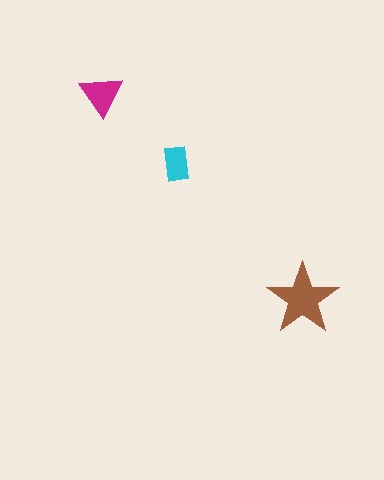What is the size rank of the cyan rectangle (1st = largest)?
3rd.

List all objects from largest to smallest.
The brown star, the magenta triangle, the cyan rectangle.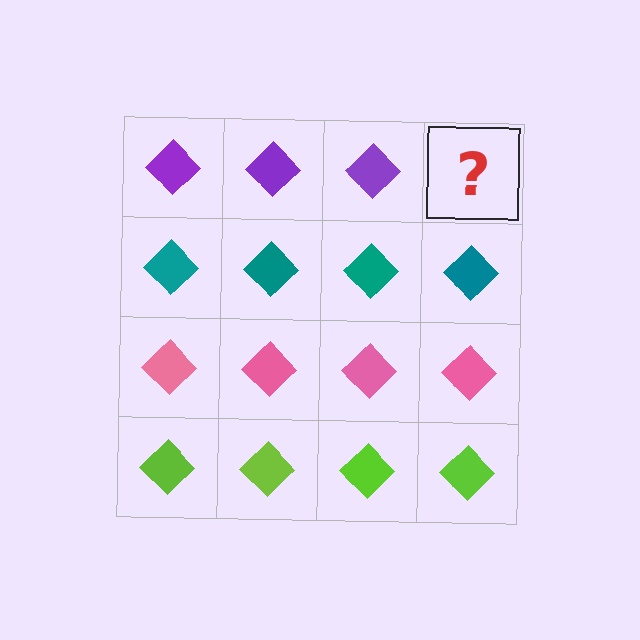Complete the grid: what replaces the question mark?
The question mark should be replaced with a purple diamond.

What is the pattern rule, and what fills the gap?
The rule is that each row has a consistent color. The gap should be filled with a purple diamond.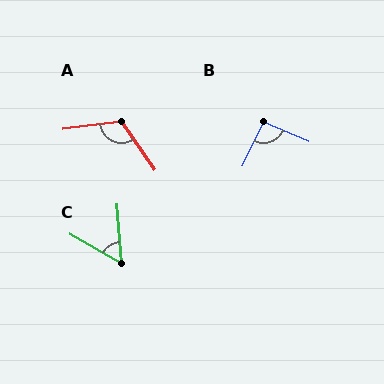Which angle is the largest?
A, at approximately 117 degrees.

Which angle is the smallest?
C, at approximately 56 degrees.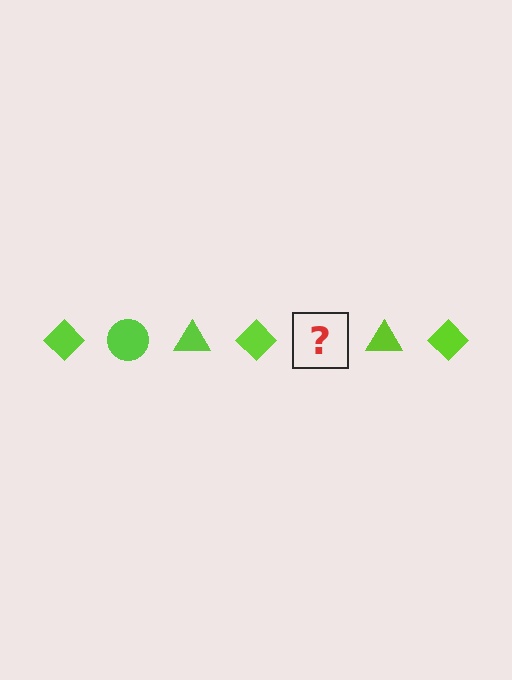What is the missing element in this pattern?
The missing element is a lime circle.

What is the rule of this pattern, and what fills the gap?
The rule is that the pattern cycles through diamond, circle, triangle shapes in lime. The gap should be filled with a lime circle.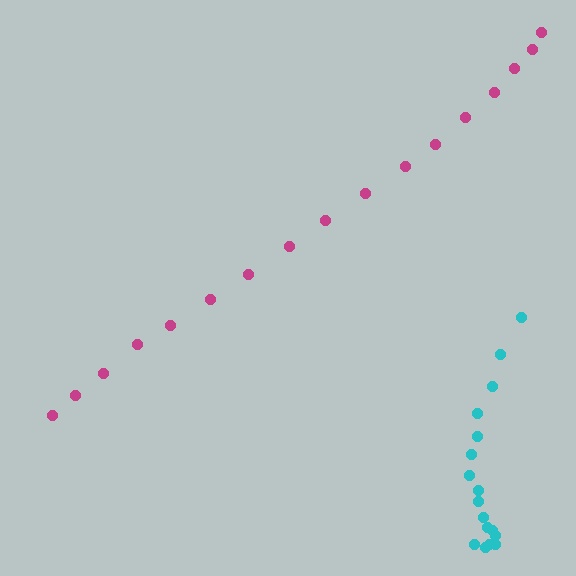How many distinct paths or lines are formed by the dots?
There are 2 distinct paths.